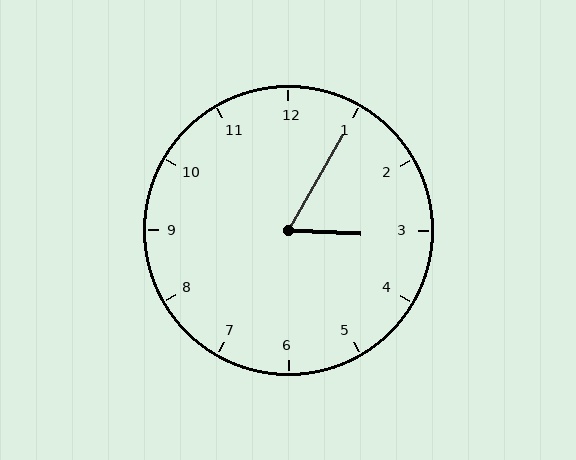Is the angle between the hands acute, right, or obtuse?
It is acute.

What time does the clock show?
3:05.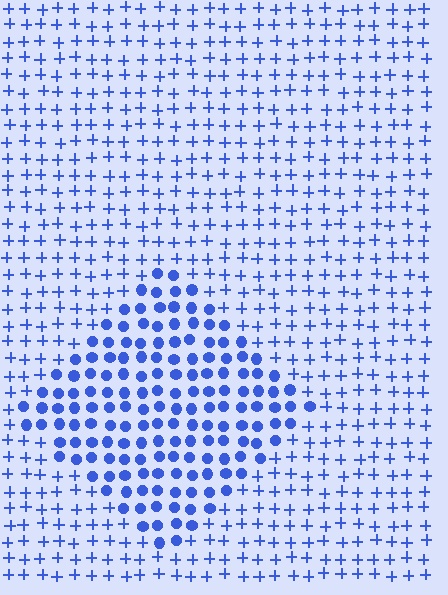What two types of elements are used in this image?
The image uses circles inside the diamond region and plus signs outside it.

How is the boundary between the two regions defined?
The boundary is defined by a change in element shape: circles inside vs. plus signs outside. All elements share the same color and spacing.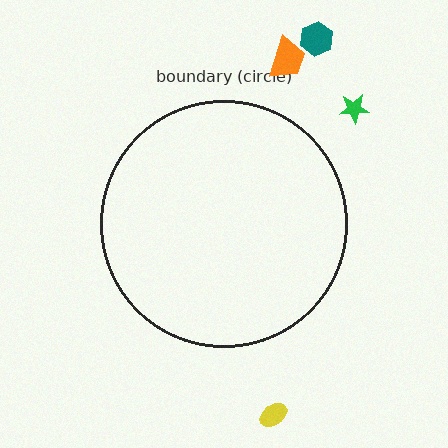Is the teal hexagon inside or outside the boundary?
Outside.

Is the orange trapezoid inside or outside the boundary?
Outside.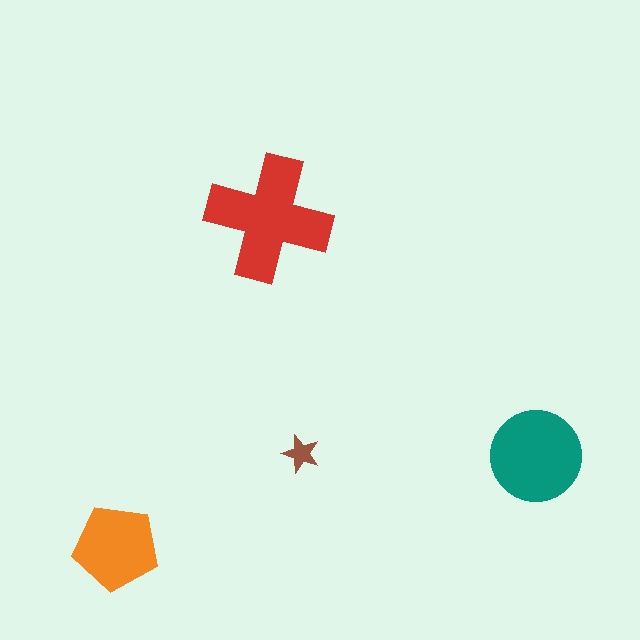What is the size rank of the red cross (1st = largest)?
1st.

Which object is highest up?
The red cross is topmost.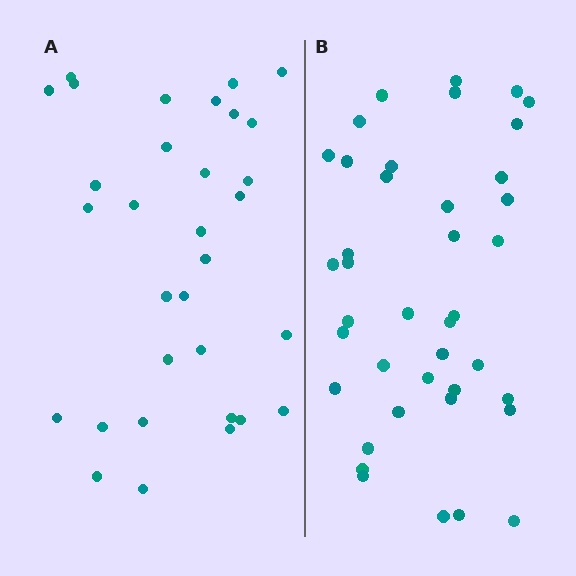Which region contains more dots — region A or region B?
Region B (the right region) has more dots.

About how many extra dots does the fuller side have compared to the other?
Region B has roughly 8 or so more dots than region A.